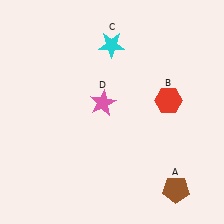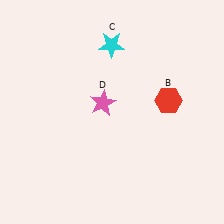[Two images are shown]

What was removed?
The brown pentagon (A) was removed in Image 2.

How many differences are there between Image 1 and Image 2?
There is 1 difference between the two images.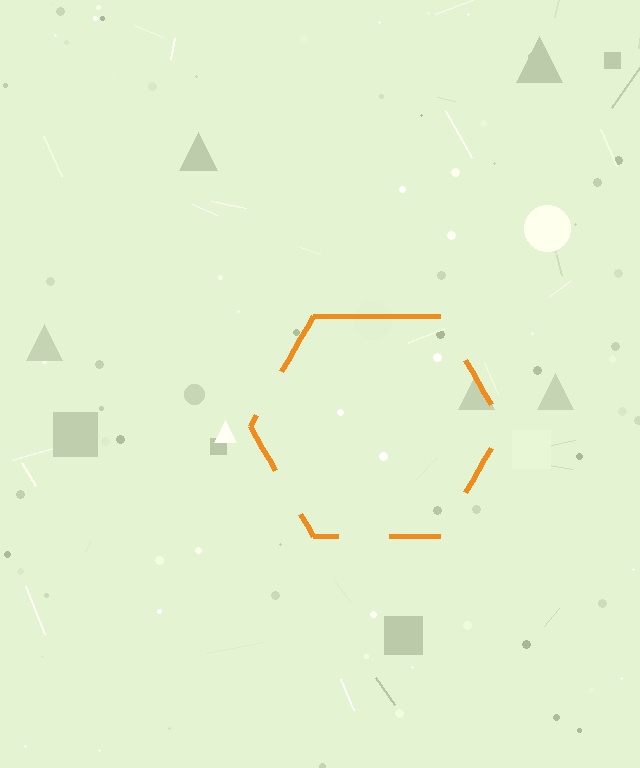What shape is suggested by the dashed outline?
The dashed outline suggests a hexagon.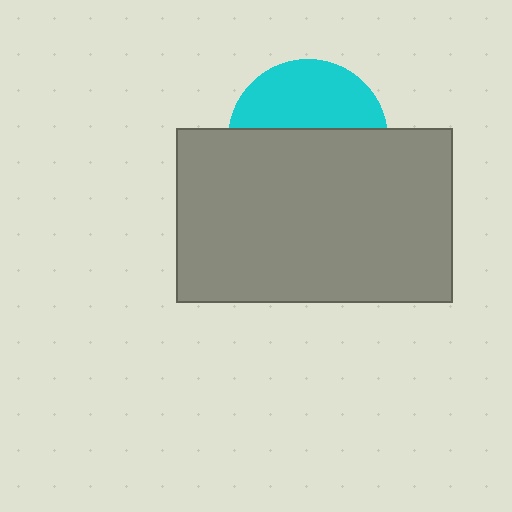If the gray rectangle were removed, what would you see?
You would see the complete cyan circle.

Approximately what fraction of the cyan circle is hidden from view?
Roughly 59% of the cyan circle is hidden behind the gray rectangle.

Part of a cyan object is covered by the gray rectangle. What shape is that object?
It is a circle.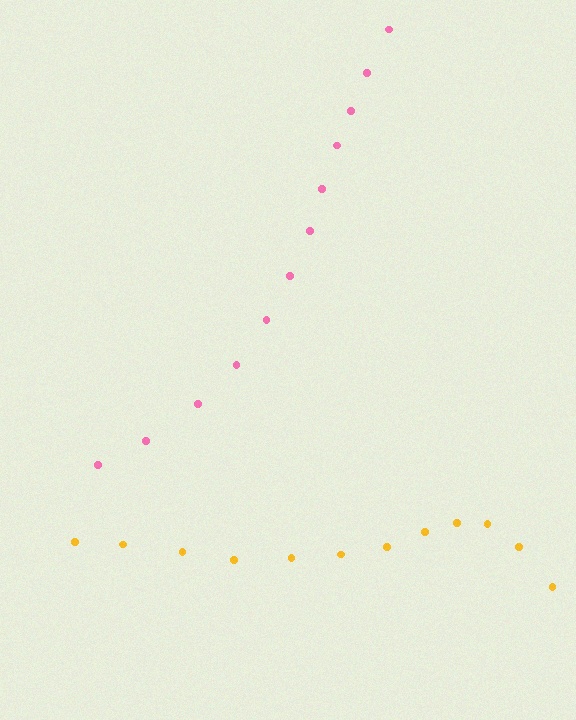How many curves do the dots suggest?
There are 2 distinct paths.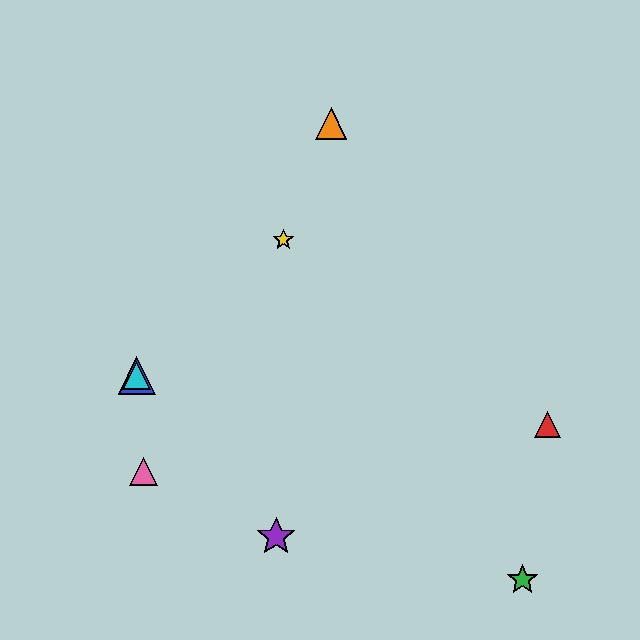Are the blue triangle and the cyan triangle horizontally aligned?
Yes, both are at y≈375.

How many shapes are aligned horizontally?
2 shapes (the blue triangle, the cyan triangle) are aligned horizontally.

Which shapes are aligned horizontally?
The blue triangle, the cyan triangle are aligned horizontally.